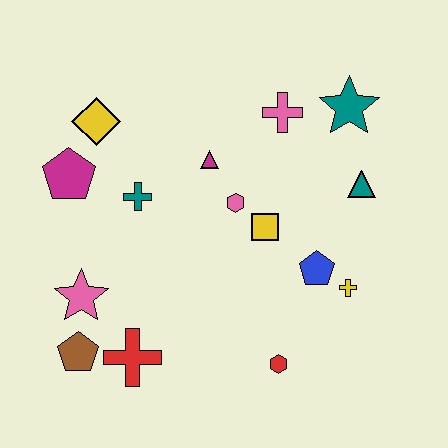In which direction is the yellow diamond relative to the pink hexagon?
The yellow diamond is to the left of the pink hexagon.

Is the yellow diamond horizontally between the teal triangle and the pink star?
Yes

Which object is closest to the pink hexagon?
The yellow square is closest to the pink hexagon.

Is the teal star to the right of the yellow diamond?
Yes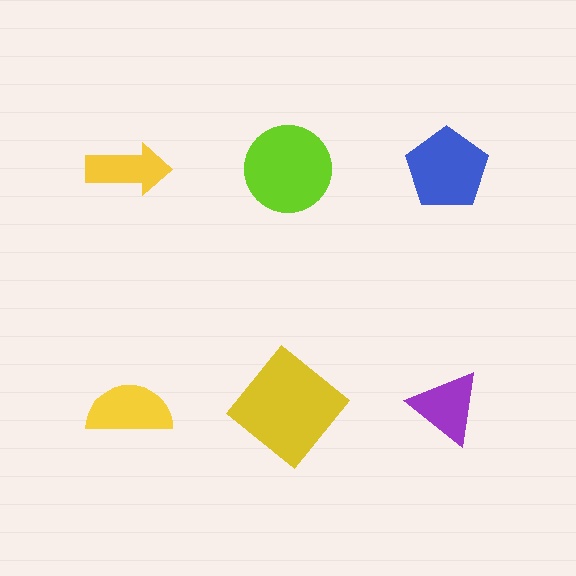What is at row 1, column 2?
A lime circle.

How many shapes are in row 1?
3 shapes.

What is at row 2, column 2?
A yellow diamond.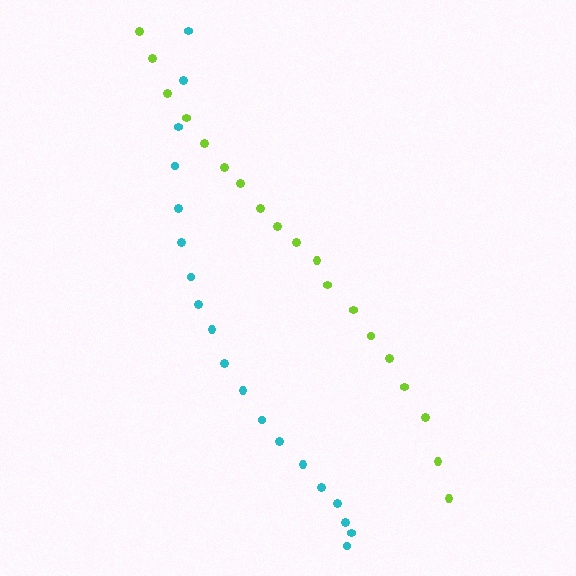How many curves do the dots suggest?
There are 2 distinct paths.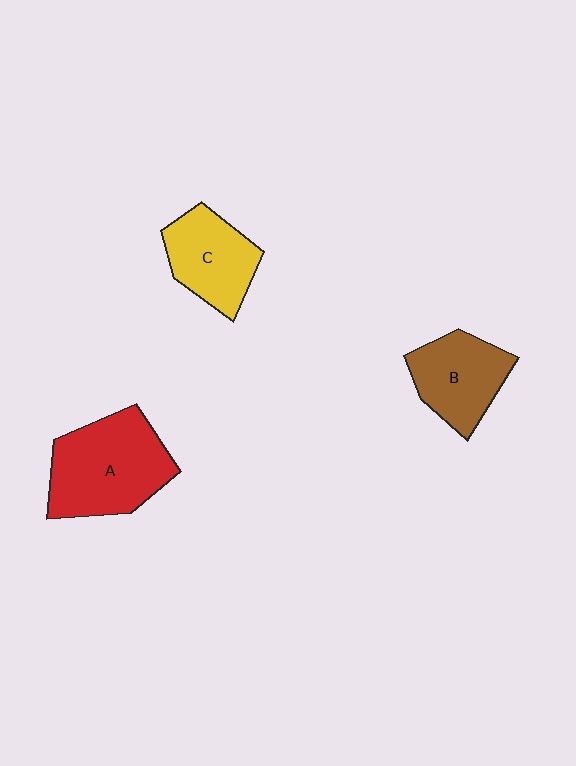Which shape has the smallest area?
Shape C (yellow).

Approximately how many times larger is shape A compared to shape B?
Approximately 1.5 times.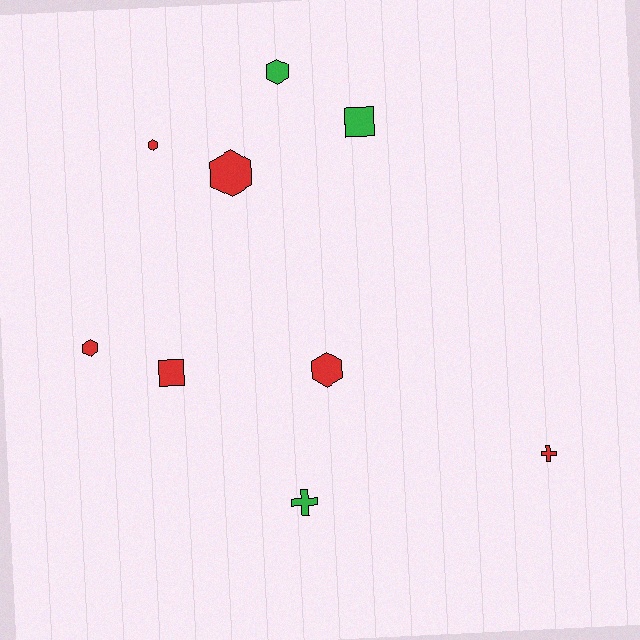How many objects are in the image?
There are 9 objects.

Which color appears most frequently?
Red, with 6 objects.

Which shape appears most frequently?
Hexagon, with 5 objects.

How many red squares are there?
There is 1 red square.